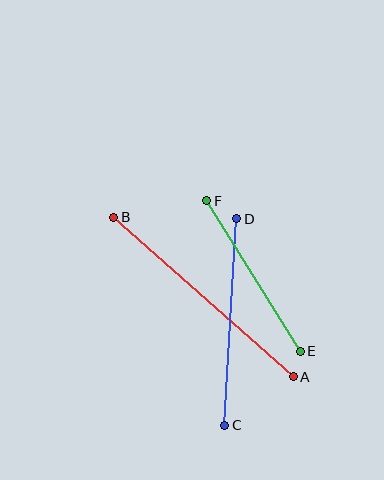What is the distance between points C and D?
The distance is approximately 207 pixels.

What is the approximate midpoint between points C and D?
The midpoint is at approximately (231, 322) pixels.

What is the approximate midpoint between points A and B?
The midpoint is at approximately (204, 297) pixels.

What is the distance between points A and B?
The distance is approximately 240 pixels.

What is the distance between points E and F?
The distance is approximately 177 pixels.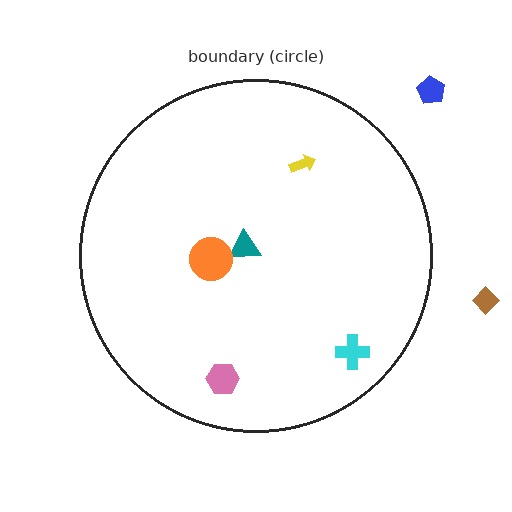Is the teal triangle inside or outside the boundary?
Inside.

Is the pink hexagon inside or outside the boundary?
Inside.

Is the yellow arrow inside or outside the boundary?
Inside.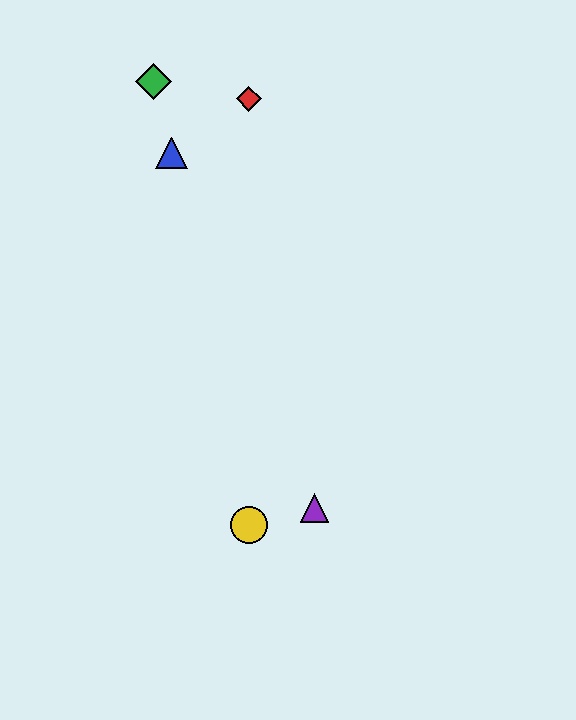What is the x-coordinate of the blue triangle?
The blue triangle is at x≈172.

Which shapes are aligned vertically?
The red diamond, the yellow circle are aligned vertically.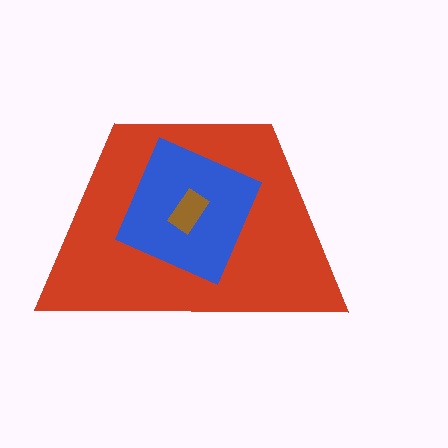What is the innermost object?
The brown rectangle.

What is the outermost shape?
The red trapezoid.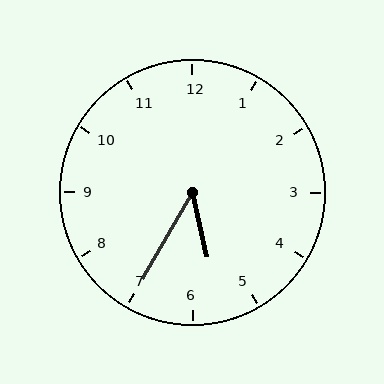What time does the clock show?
5:35.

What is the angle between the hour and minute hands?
Approximately 42 degrees.